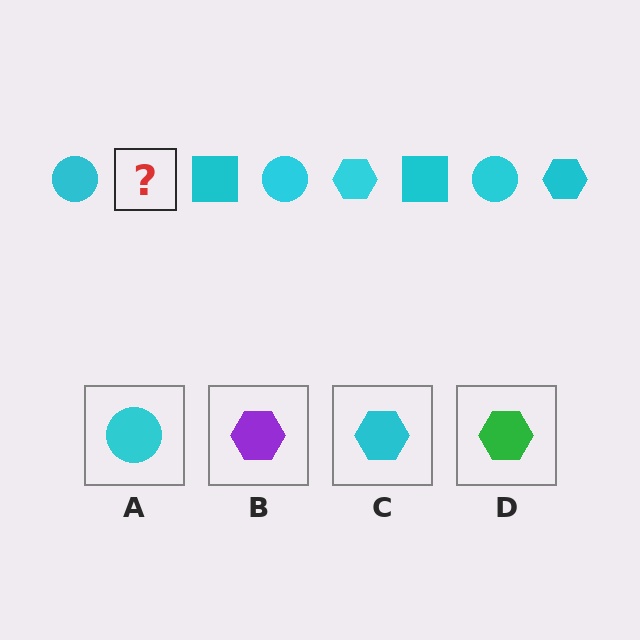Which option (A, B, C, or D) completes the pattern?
C.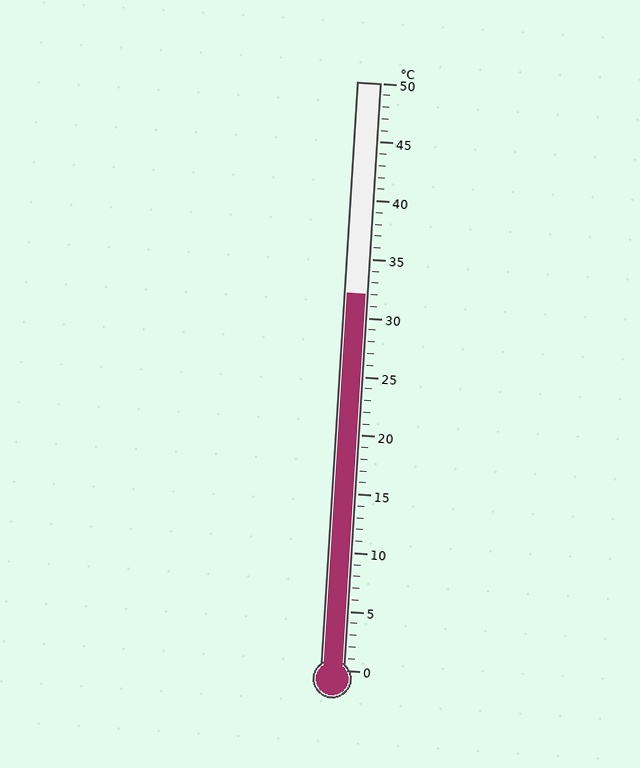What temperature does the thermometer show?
The thermometer shows approximately 32°C.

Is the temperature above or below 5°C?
The temperature is above 5°C.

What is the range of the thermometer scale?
The thermometer scale ranges from 0°C to 50°C.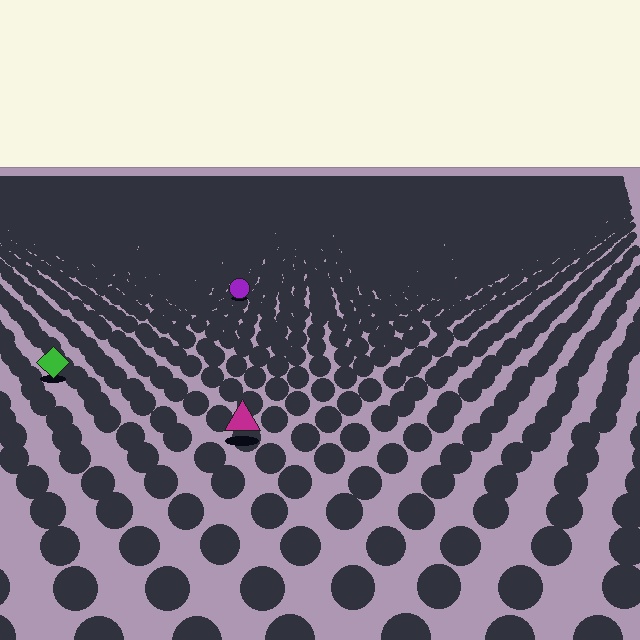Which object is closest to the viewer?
The magenta triangle is closest. The texture marks near it are larger and more spread out.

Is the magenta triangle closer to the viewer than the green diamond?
Yes. The magenta triangle is closer — you can tell from the texture gradient: the ground texture is coarser near it.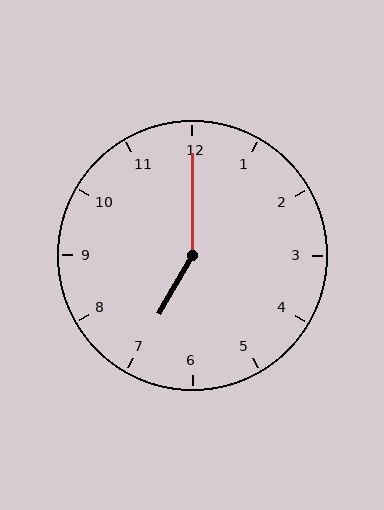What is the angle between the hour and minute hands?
Approximately 150 degrees.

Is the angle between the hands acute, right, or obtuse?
It is obtuse.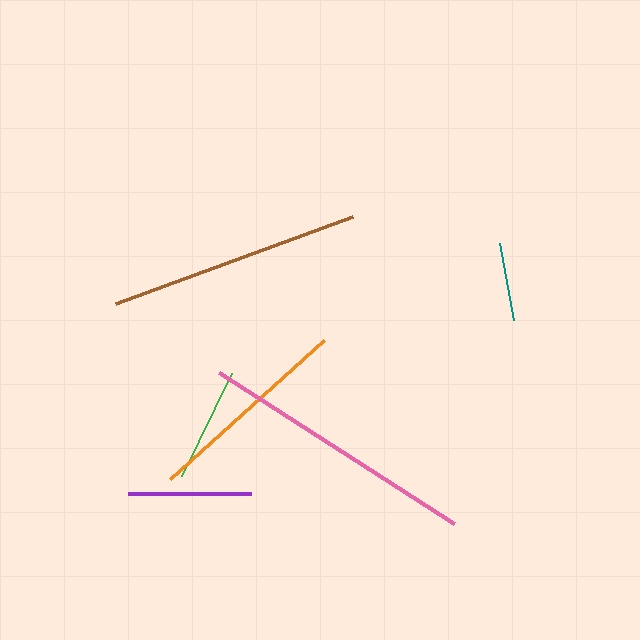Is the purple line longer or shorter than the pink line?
The pink line is longer than the purple line.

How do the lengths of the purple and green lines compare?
The purple and green lines are approximately the same length.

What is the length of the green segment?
The green segment is approximately 114 pixels long.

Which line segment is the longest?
The pink line is the longest at approximately 279 pixels.